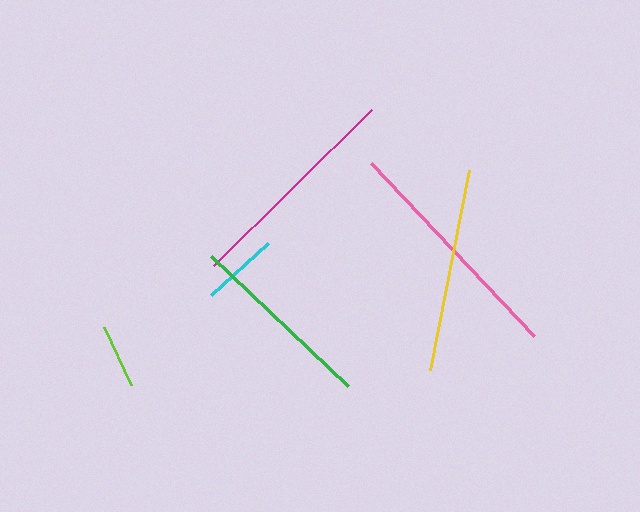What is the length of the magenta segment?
The magenta segment is approximately 222 pixels long.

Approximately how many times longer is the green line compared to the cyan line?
The green line is approximately 2.4 times the length of the cyan line.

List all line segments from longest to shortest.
From longest to shortest: pink, magenta, yellow, green, cyan, lime.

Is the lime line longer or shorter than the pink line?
The pink line is longer than the lime line.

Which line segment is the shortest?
The lime line is the shortest at approximately 63 pixels.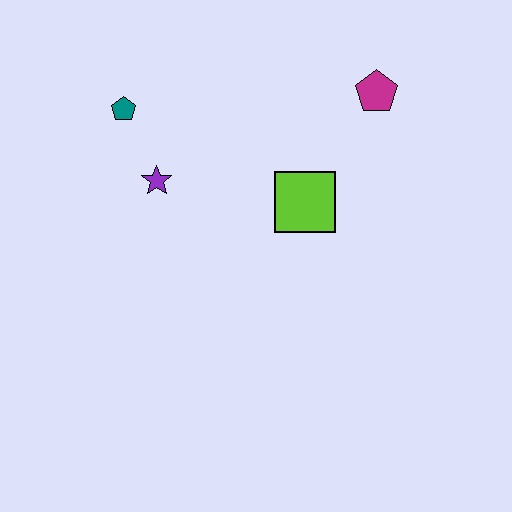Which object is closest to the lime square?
The magenta pentagon is closest to the lime square.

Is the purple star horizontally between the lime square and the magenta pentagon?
No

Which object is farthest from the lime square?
The teal pentagon is farthest from the lime square.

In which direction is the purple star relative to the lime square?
The purple star is to the left of the lime square.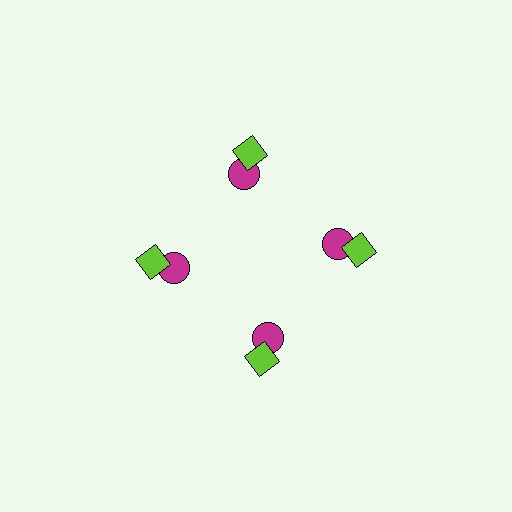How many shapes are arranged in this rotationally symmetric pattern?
There are 8 shapes, arranged in 4 groups of 2.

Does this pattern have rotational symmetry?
Yes, this pattern has 4-fold rotational symmetry. It looks the same after rotating 90 degrees around the center.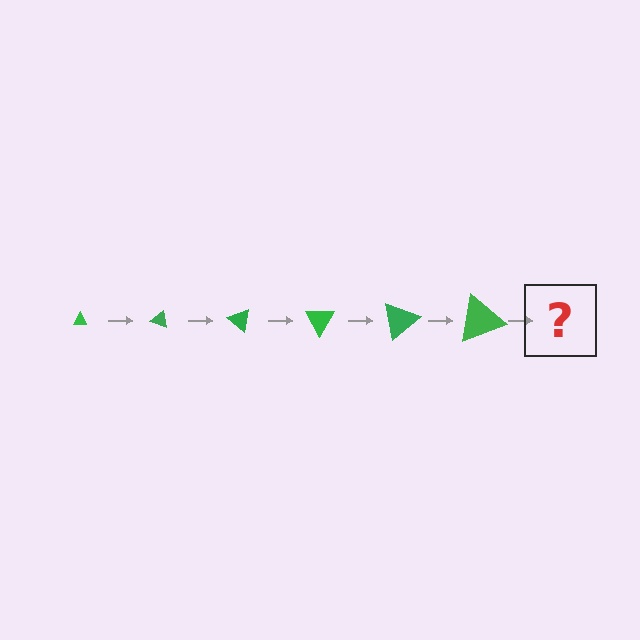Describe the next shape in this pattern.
It should be a triangle, larger than the previous one and rotated 120 degrees from the start.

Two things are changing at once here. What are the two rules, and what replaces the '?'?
The two rules are that the triangle grows larger each step and it rotates 20 degrees each step. The '?' should be a triangle, larger than the previous one and rotated 120 degrees from the start.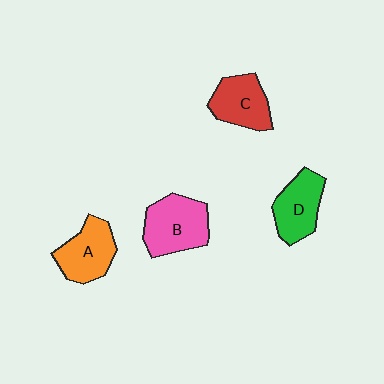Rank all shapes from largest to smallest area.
From largest to smallest: B (pink), A (orange), D (green), C (red).